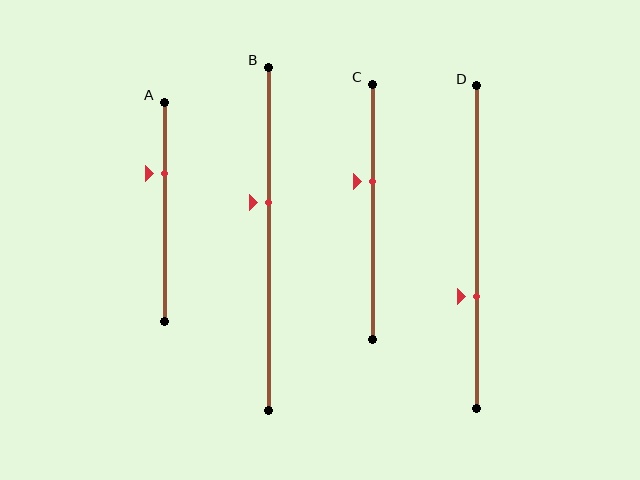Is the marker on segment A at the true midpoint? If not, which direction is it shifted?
No, the marker on segment A is shifted upward by about 17% of the segment length.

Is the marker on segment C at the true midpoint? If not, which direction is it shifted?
No, the marker on segment C is shifted upward by about 12% of the segment length.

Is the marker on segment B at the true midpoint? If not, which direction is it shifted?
No, the marker on segment B is shifted upward by about 11% of the segment length.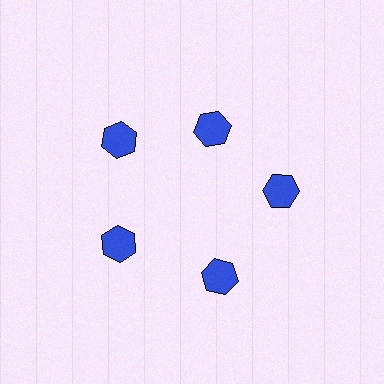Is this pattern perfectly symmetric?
No. The 5 blue hexagons are arranged in a ring, but one element near the 1 o'clock position is pulled inward toward the center, breaking the 5-fold rotational symmetry.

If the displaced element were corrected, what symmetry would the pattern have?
It would have 5-fold rotational symmetry — the pattern would map onto itself every 72 degrees.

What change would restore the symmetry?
The symmetry would be restored by moving it outward, back onto the ring so that all 5 hexagons sit at equal angles and equal distance from the center.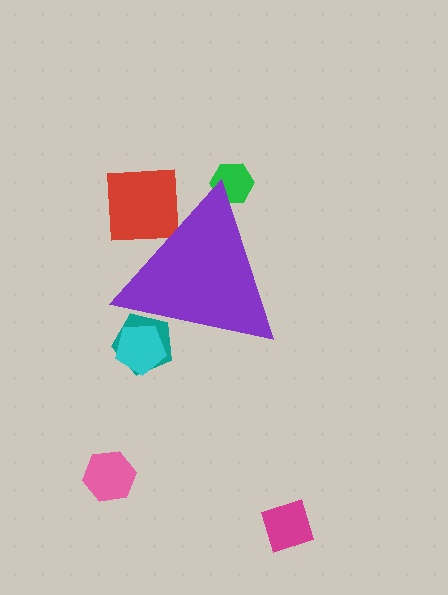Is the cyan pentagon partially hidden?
Yes, the cyan pentagon is partially hidden behind the purple triangle.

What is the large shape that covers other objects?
A purple triangle.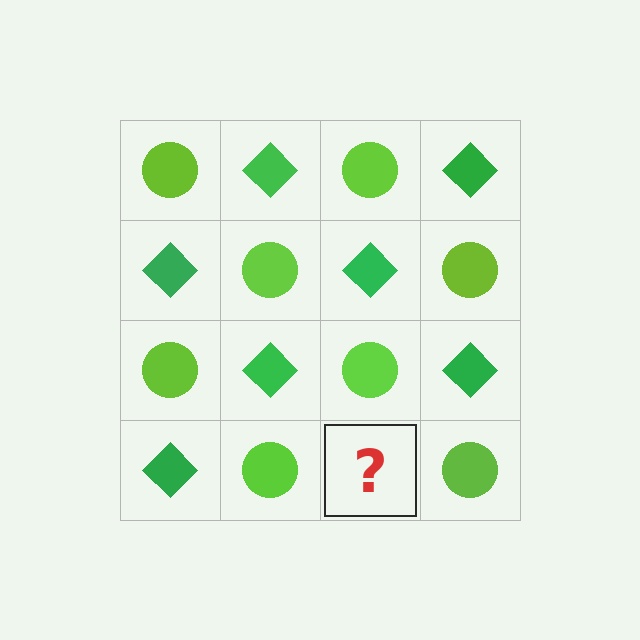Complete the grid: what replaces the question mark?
The question mark should be replaced with a green diamond.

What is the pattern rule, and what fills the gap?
The rule is that it alternates lime circle and green diamond in a checkerboard pattern. The gap should be filled with a green diamond.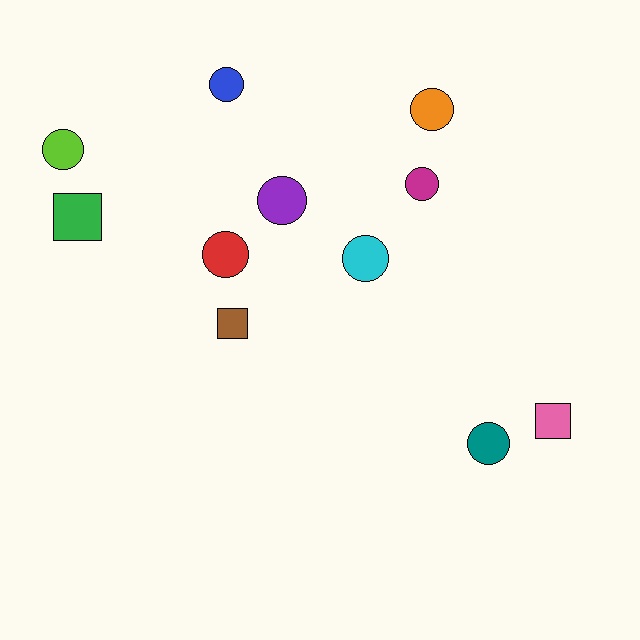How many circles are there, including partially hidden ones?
There are 8 circles.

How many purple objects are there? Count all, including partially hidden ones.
There is 1 purple object.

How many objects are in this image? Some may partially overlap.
There are 11 objects.